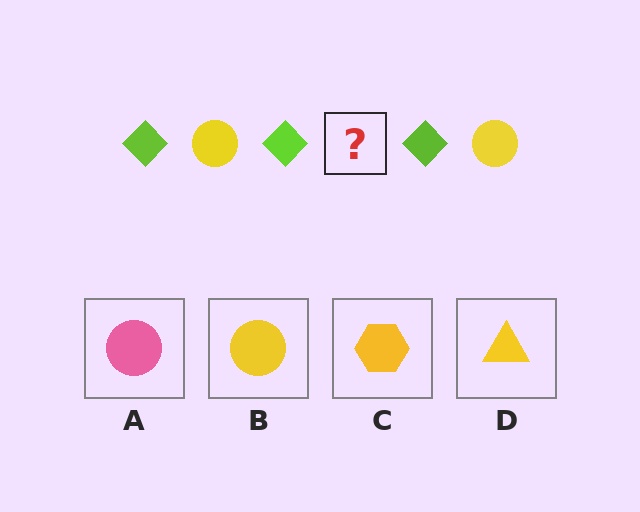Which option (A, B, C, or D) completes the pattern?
B.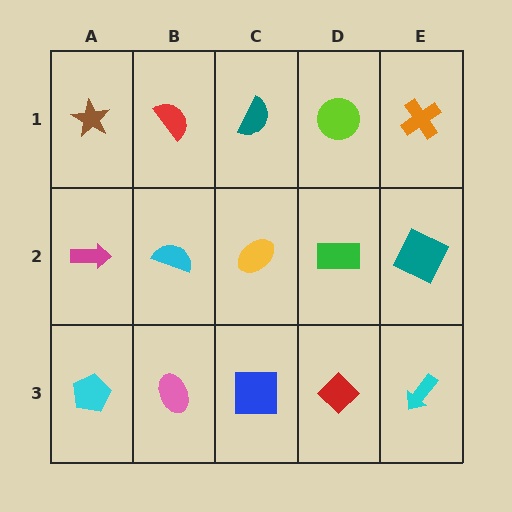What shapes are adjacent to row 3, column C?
A yellow ellipse (row 2, column C), a pink ellipse (row 3, column B), a red diamond (row 3, column D).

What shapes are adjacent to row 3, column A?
A magenta arrow (row 2, column A), a pink ellipse (row 3, column B).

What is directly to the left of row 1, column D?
A teal semicircle.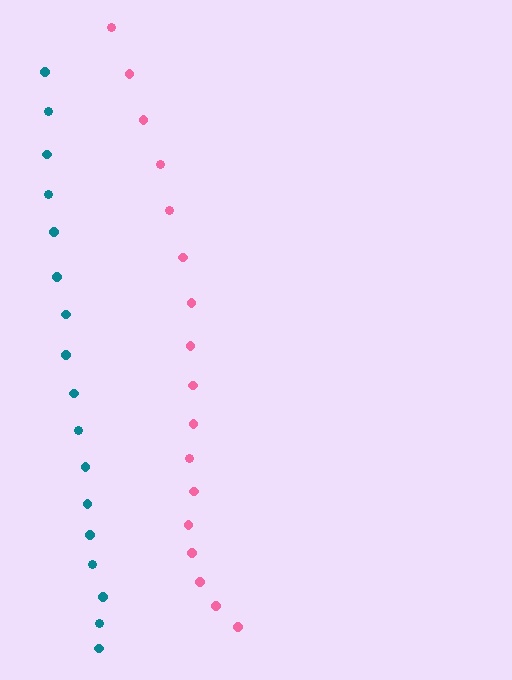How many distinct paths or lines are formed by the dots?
There are 2 distinct paths.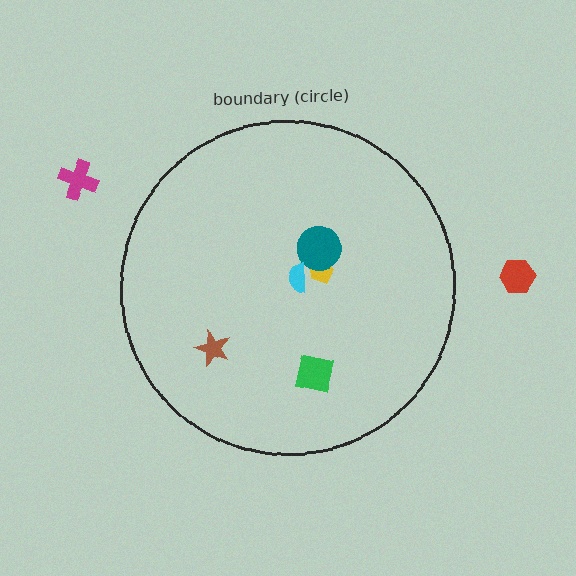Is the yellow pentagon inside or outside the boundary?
Inside.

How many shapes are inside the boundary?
5 inside, 2 outside.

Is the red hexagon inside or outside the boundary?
Outside.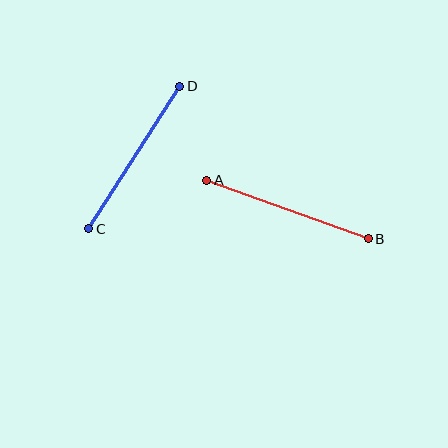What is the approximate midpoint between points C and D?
The midpoint is at approximately (134, 157) pixels.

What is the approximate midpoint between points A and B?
The midpoint is at approximately (287, 210) pixels.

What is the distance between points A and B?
The distance is approximately 172 pixels.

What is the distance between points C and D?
The distance is approximately 169 pixels.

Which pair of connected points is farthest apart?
Points A and B are farthest apart.